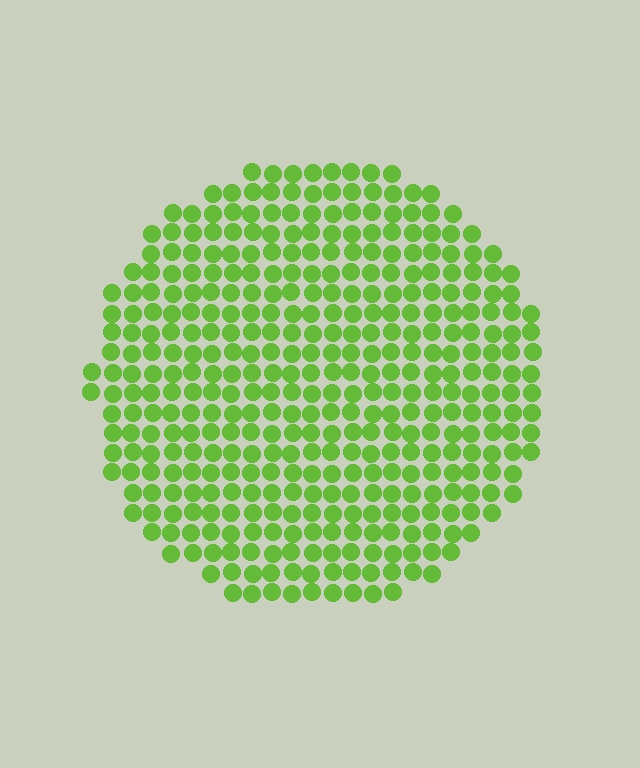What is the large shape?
The large shape is a circle.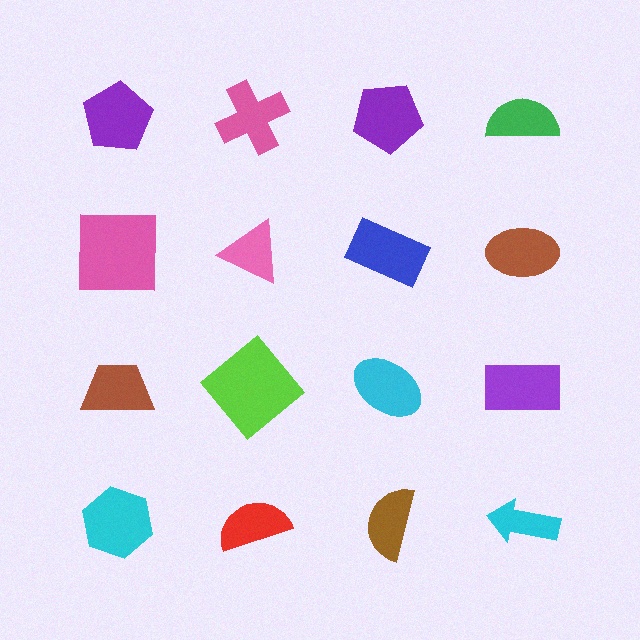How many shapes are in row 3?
4 shapes.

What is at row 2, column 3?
A blue rectangle.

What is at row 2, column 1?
A pink square.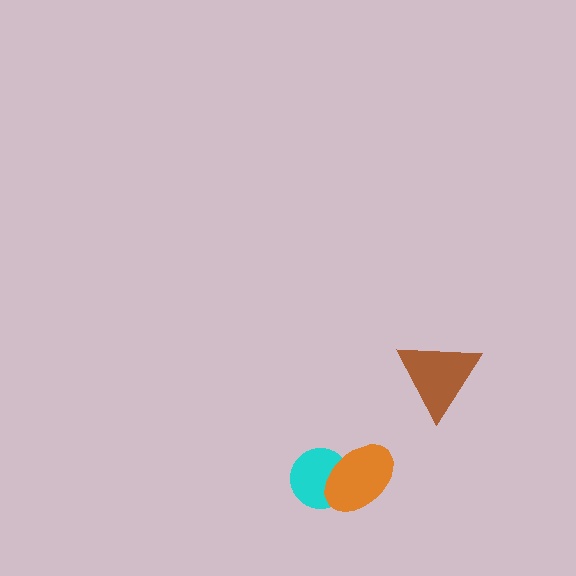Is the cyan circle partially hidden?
Yes, it is partially covered by another shape.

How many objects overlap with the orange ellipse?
1 object overlaps with the orange ellipse.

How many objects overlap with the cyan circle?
1 object overlaps with the cyan circle.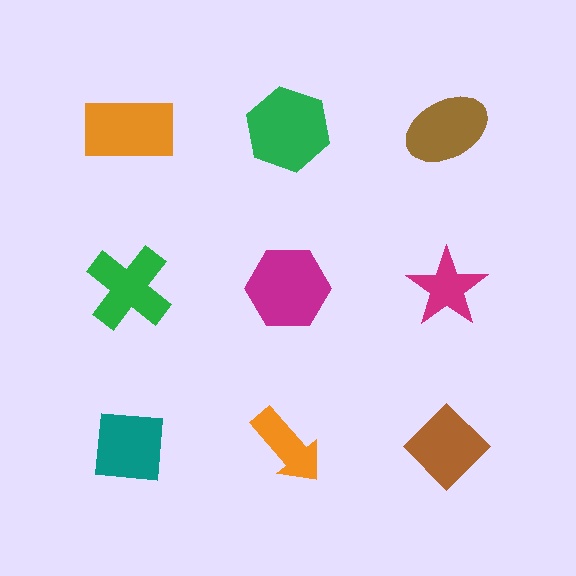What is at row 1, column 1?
An orange rectangle.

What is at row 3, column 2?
An orange arrow.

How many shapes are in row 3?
3 shapes.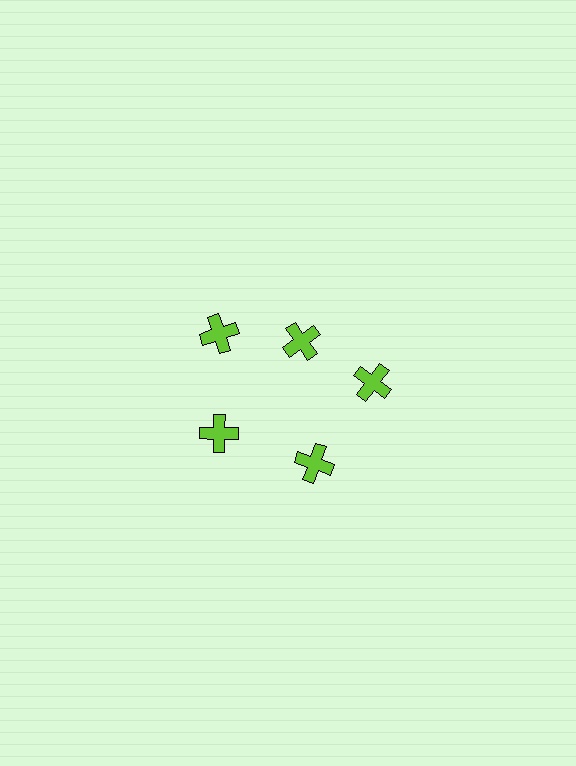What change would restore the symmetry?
The symmetry would be restored by moving it outward, back onto the ring so that all 5 crosses sit at equal angles and equal distance from the center.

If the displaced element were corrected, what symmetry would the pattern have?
It would have 5-fold rotational symmetry — the pattern would map onto itself every 72 degrees.